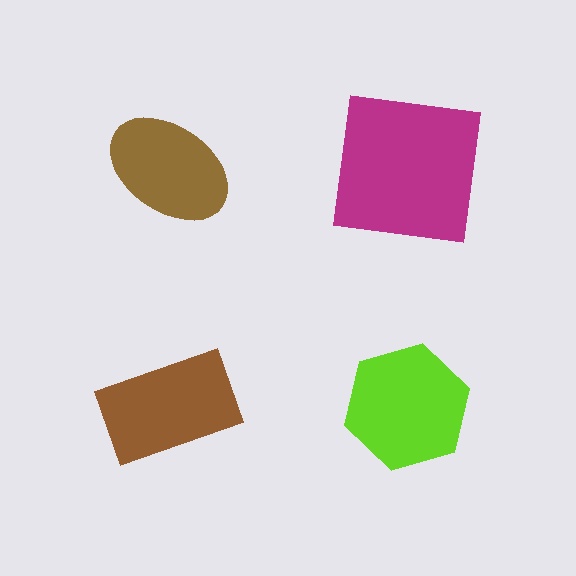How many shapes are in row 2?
2 shapes.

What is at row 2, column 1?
A brown rectangle.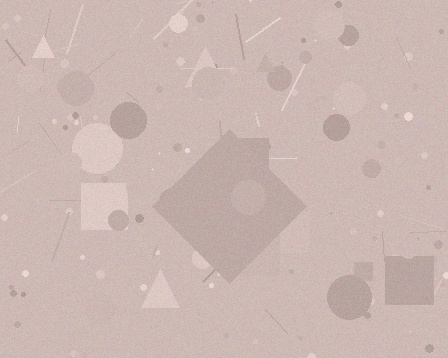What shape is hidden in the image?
A diamond is hidden in the image.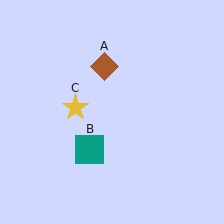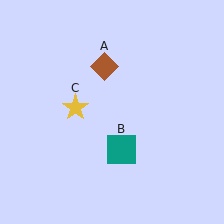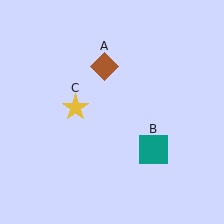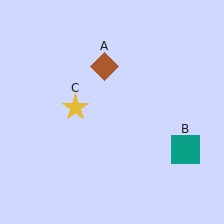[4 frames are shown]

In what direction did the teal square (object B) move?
The teal square (object B) moved right.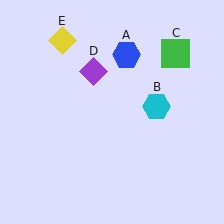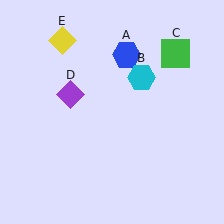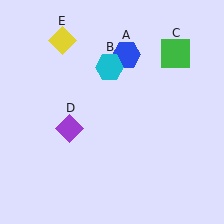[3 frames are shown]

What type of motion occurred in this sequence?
The cyan hexagon (object B), purple diamond (object D) rotated counterclockwise around the center of the scene.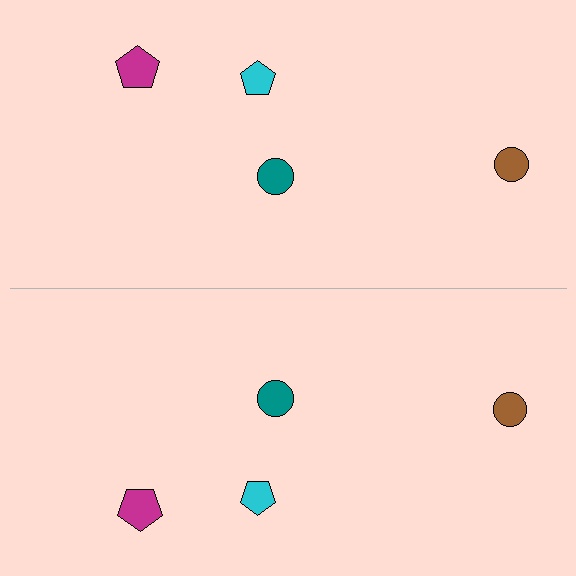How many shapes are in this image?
There are 8 shapes in this image.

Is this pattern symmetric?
Yes, this pattern has bilateral (reflection) symmetry.